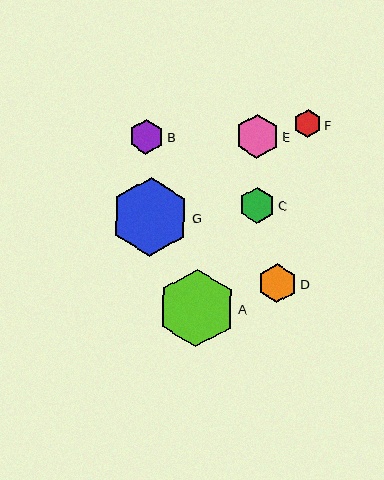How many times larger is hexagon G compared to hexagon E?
Hexagon G is approximately 1.8 times the size of hexagon E.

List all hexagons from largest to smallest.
From largest to smallest: G, A, E, D, C, B, F.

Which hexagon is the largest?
Hexagon G is the largest with a size of approximately 78 pixels.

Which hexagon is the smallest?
Hexagon F is the smallest with a size of approximately 28 pixels.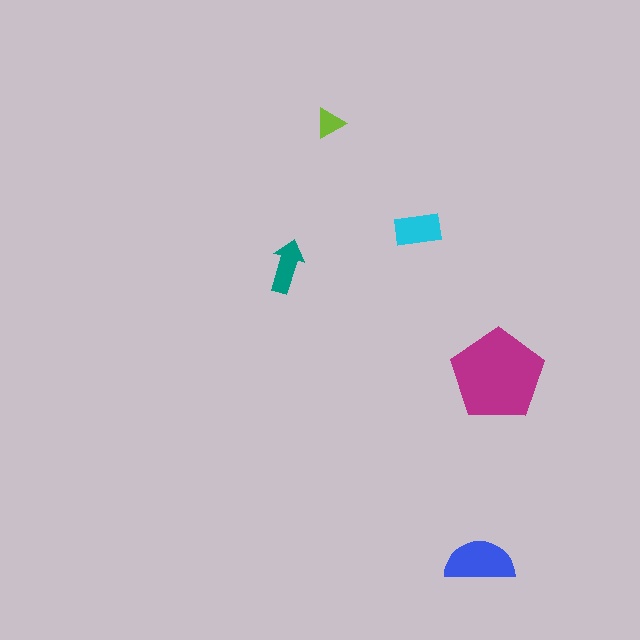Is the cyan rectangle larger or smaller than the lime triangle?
Larger.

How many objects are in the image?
There are 5 objects in the image.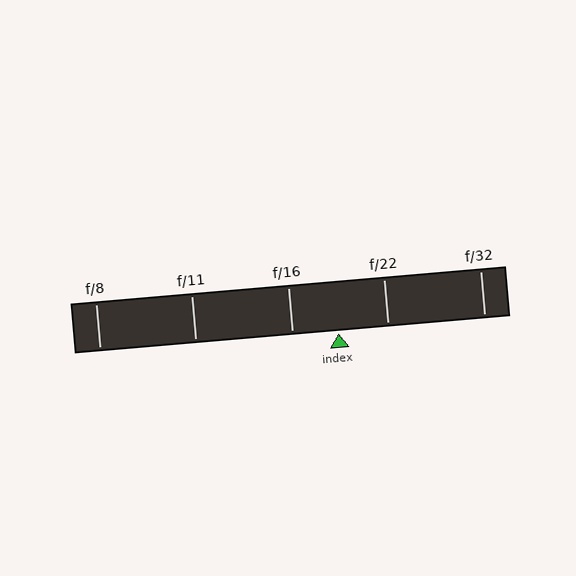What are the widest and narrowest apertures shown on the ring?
The widest aperture shown is f/8 and the narrowest is f/32.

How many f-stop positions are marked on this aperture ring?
There are 5 f-stop positions marked.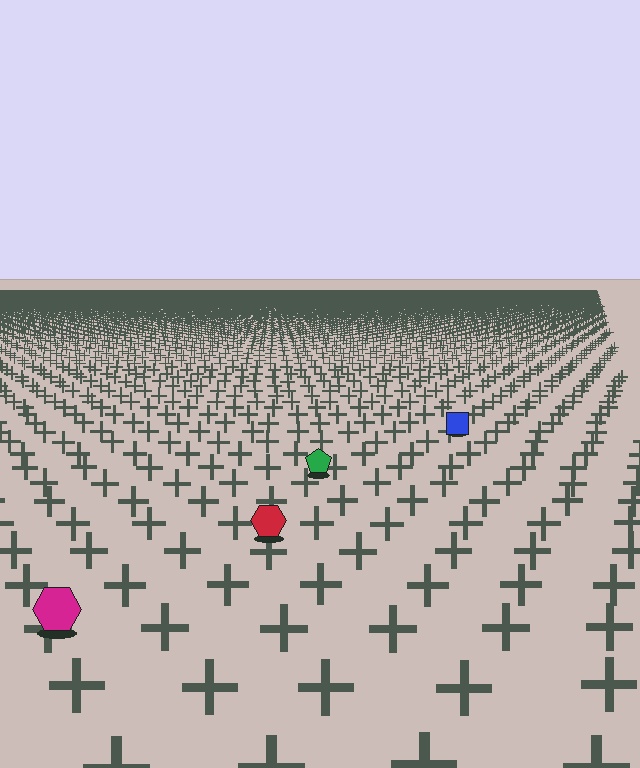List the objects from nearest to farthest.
From nearest to farthest: the magenta hexagon, the red hexagon, the green pentagon, the blue square.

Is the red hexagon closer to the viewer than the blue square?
Yes. The red hexagon is closer — you can tell from the texture gradient: the ground texture is coarser near it.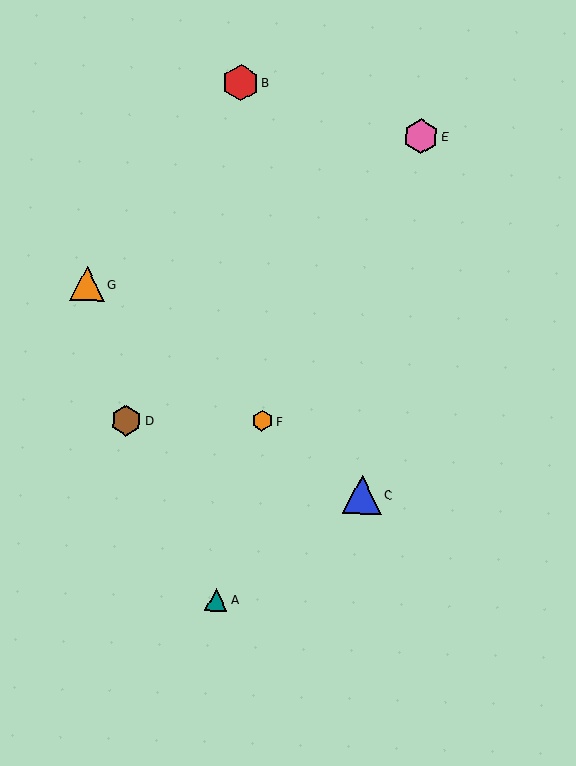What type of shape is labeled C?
Shape C is a blue triangle.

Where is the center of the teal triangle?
The center of the teal triangle is at (216, 600).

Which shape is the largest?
The blue triangle (labeled C) is the largest.